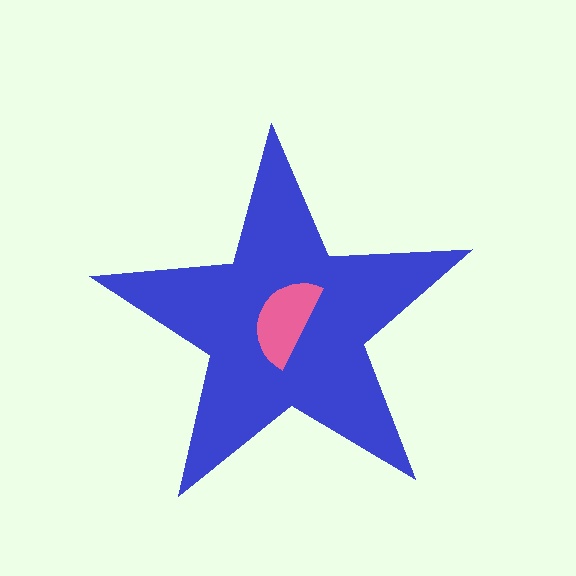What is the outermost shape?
The blue star.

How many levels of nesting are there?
2.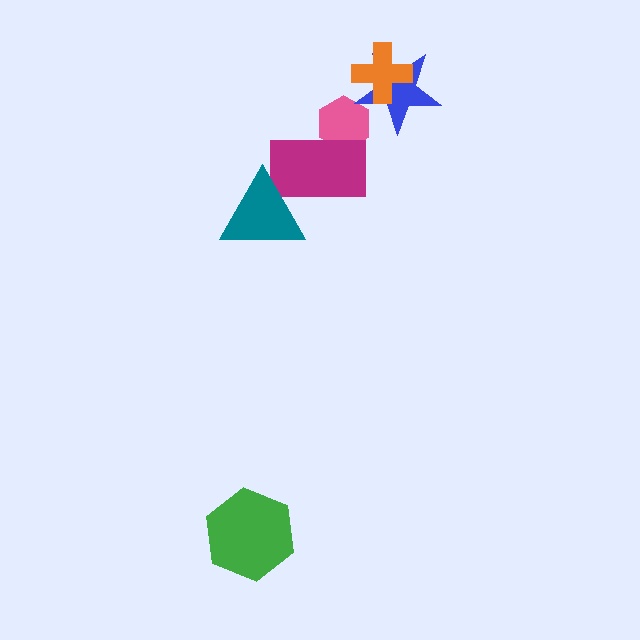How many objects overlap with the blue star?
2 objects overlap with the blue star.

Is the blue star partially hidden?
Yes, it is partially covered by another shape.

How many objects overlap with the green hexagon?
0 objects overlap with the green hexagon.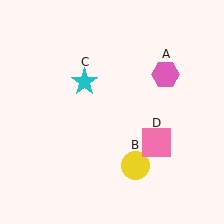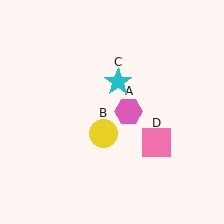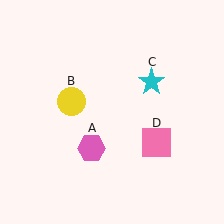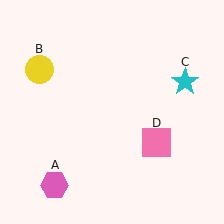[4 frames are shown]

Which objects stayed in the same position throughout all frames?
Pink square (object D) remained stationary.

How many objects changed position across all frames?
3 objects changed position: pink hexagon (object A), yellow circle (object B), cyan star (object C).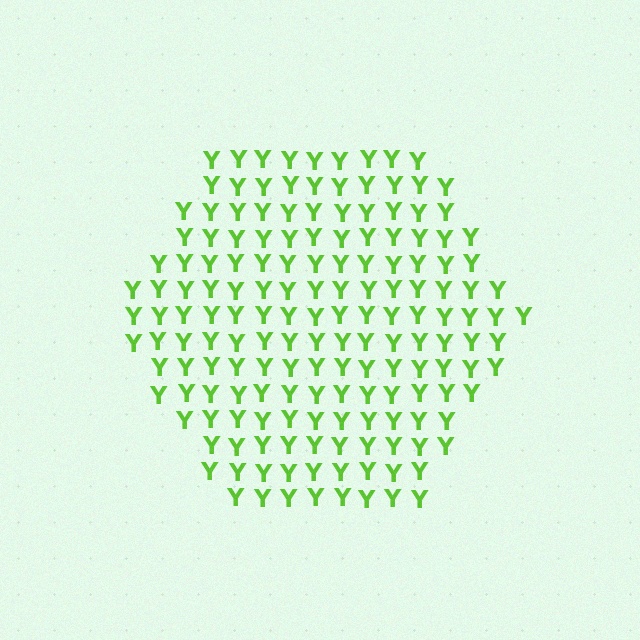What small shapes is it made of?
It is made of small letter Y's.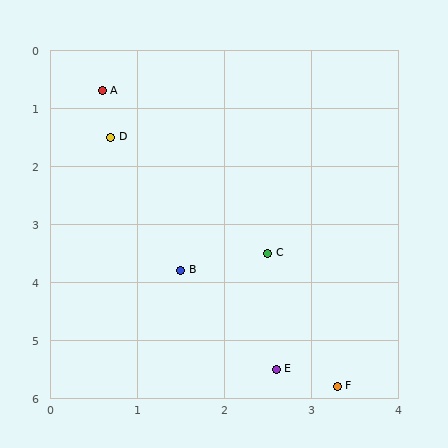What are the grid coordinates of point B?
Point B is at approximately (1.5, 3.8).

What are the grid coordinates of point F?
Point F is at approximately (3.3, 5.8).